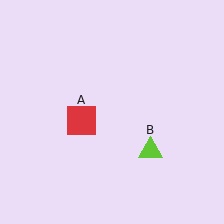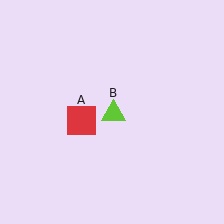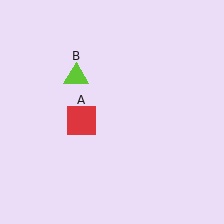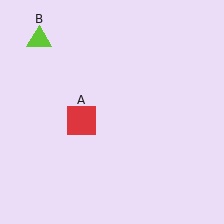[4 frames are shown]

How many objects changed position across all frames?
1 object changed position: lime triangle (object B).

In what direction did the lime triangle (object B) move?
The lime triangle (object B) moved up and to the left.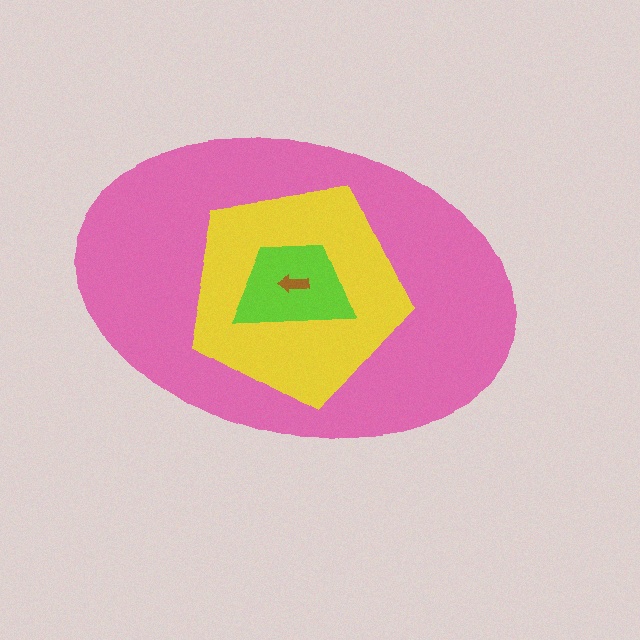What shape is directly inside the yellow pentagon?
The lime trapezoid.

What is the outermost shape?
The pink ellipse.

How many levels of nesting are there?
4.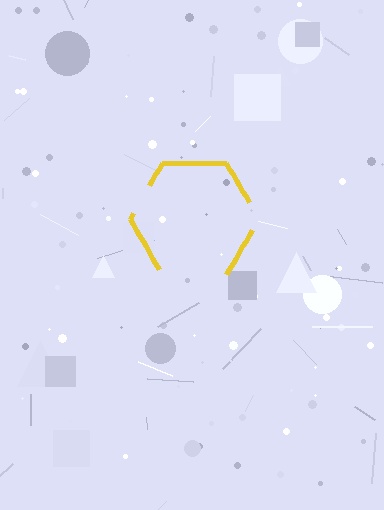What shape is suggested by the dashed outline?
The dashed outline suggests a hexagon.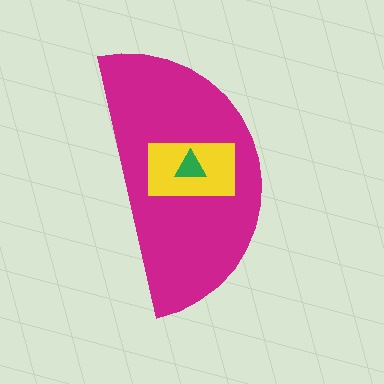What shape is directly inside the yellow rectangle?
The green triangle.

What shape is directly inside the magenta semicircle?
The yellow rectangle.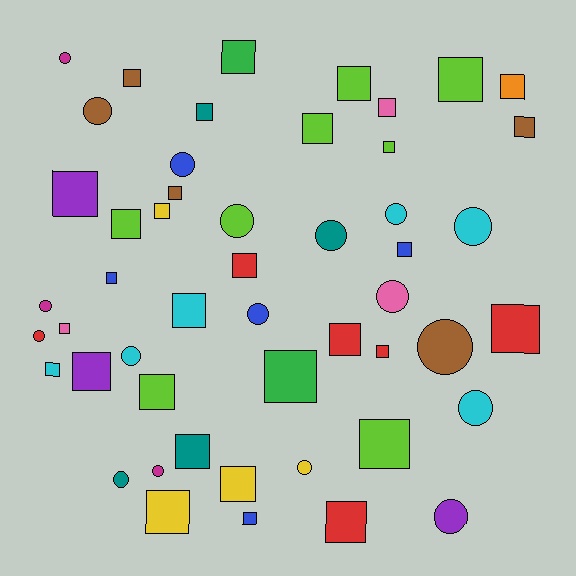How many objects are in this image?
There are 50 objects.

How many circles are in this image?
There are 18 circles.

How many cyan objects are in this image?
There are 6 cyan objects.